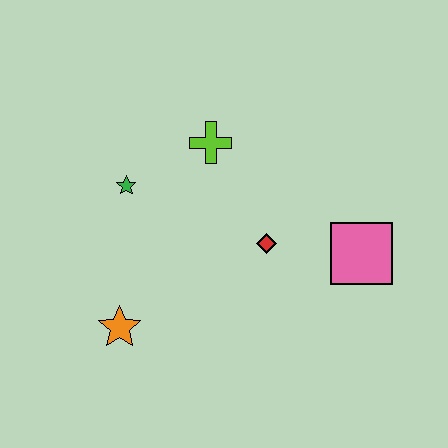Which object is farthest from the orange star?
The pink square is farthest from the orange star.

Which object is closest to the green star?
The lime cross is closest to the green star.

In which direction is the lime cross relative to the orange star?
The lime cross is above the orange star.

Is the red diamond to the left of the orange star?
No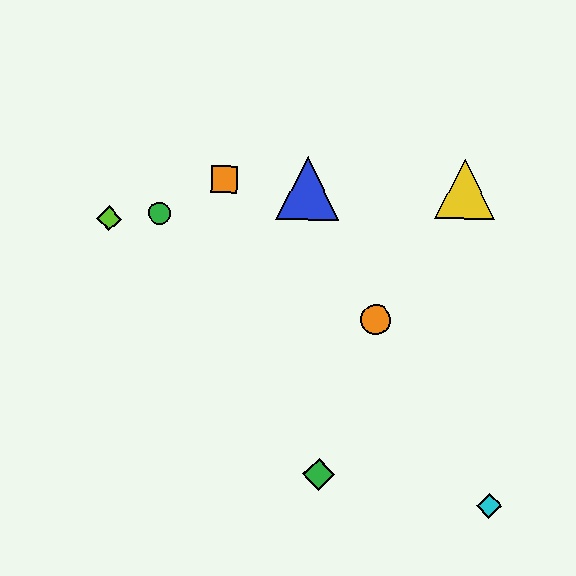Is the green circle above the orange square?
No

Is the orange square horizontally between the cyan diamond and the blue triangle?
No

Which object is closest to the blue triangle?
The orange square is closest to the blue triangle.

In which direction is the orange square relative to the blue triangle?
The orange square is to the left of the blue triangle.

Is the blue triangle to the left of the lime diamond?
No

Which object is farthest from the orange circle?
The lime diamond is farthest from the orange circle.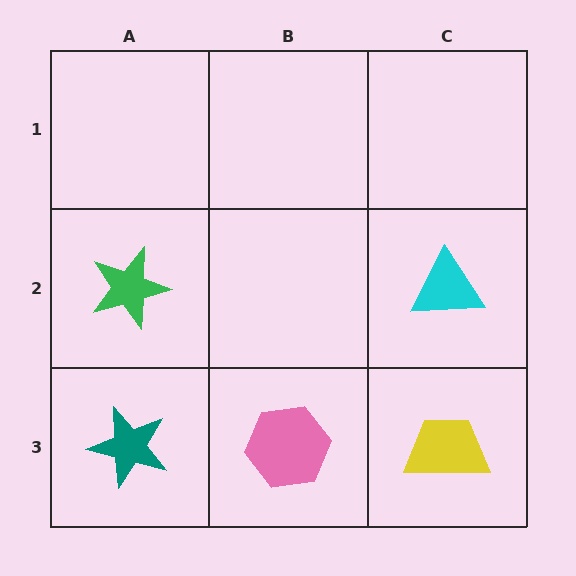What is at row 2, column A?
A green star.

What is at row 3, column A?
A teal star.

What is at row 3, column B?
A pink hexagon.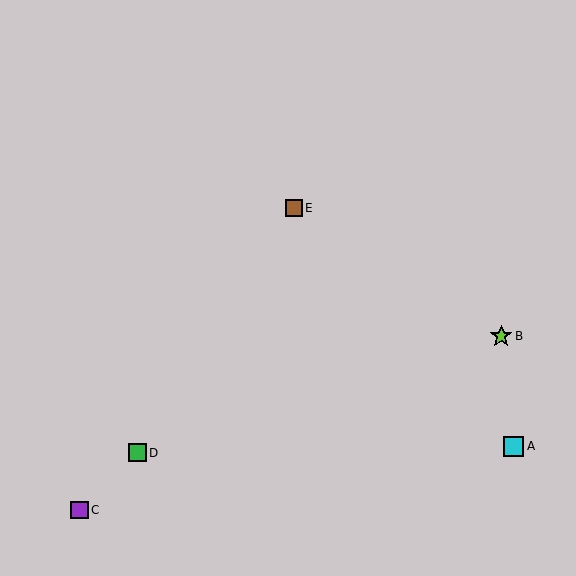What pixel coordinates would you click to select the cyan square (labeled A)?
Click at (514, 446) to select the cyan square A.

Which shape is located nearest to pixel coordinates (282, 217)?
The brown square (labeled E) at (294, 208) is nearest to that location.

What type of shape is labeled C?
Shape C is a purple square.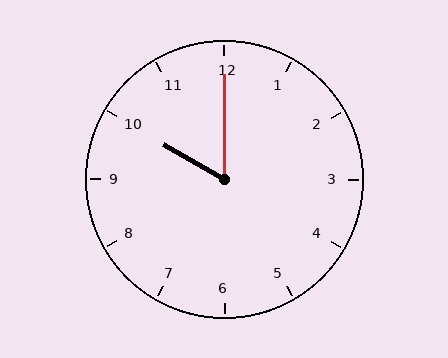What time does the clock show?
10:00.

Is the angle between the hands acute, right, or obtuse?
It is acute.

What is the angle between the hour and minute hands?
Approximately 60 degrees.